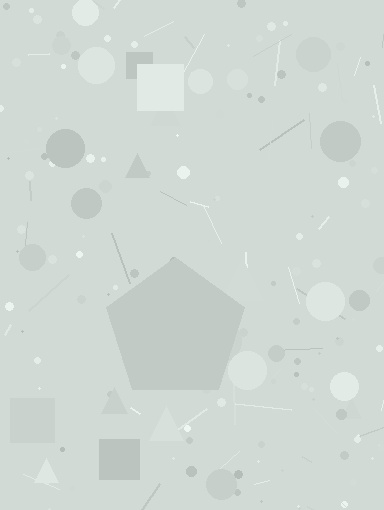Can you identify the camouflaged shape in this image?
The camouflaged shape is a pentagon.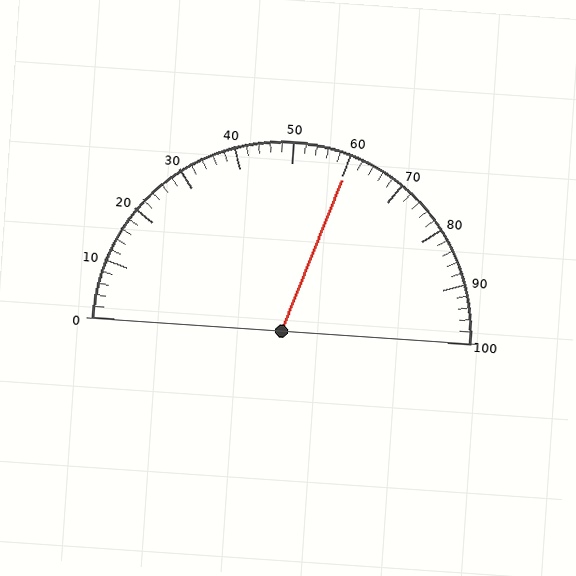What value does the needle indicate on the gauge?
The needle indicates approximately 60.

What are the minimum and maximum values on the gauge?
The gauge ranges from 0 to 100.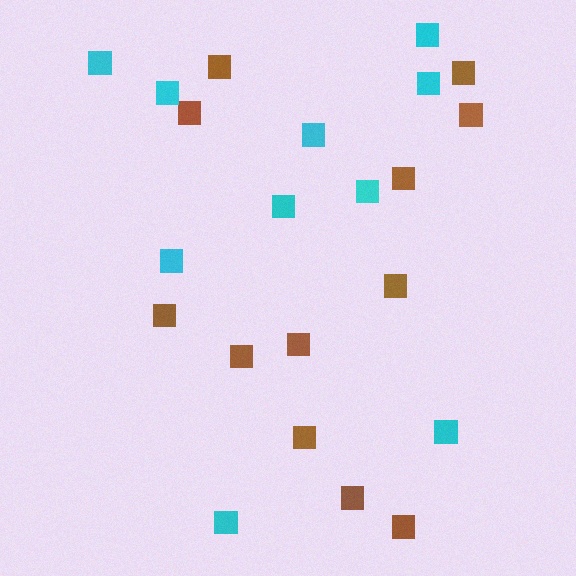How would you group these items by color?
There are 2 groups: one group of brown squares (12) and one group of cyan squares (10).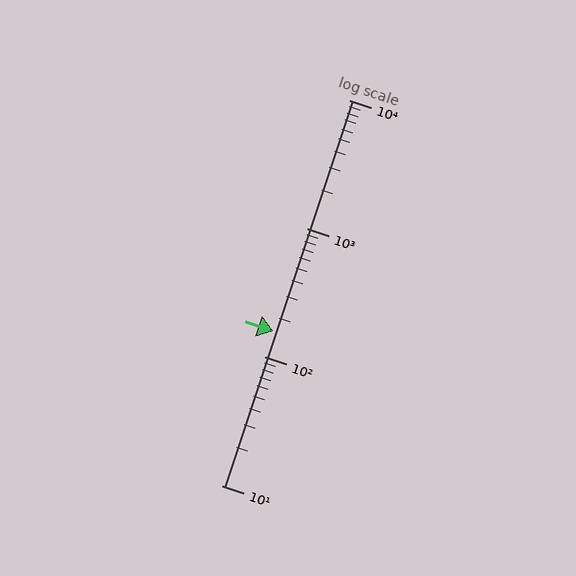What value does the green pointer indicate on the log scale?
The pointer indicates approximately 160.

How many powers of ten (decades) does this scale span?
The scale spans 3 decades, from 10 to 10000.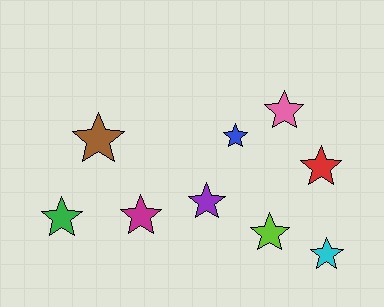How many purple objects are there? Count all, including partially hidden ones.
There is 1 purple object.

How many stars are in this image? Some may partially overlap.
There are 9 stars.